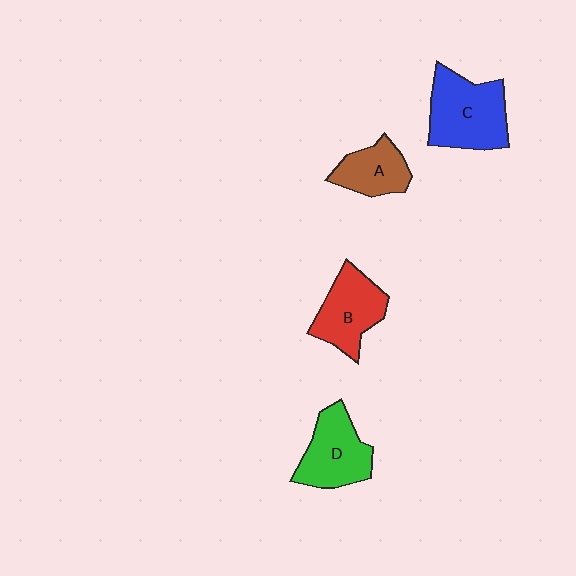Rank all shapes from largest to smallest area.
From largest to smallest: C (blue), D (green), B (red), A (brown).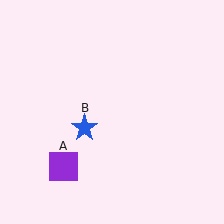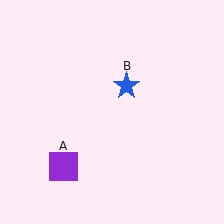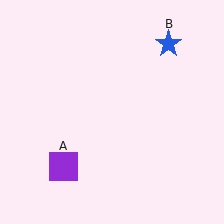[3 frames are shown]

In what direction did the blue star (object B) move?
The blue star (object B) moved up and to the right.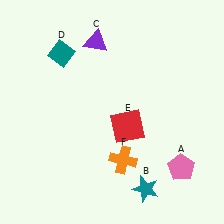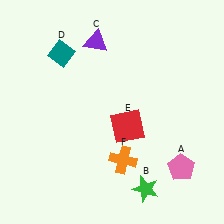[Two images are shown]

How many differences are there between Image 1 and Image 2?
There is 1 difference between the two images.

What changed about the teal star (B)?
In Image 1, B is teal. In Image 2, it changed to green.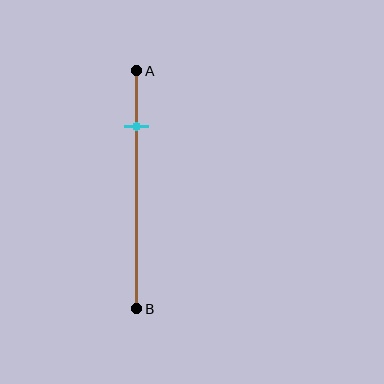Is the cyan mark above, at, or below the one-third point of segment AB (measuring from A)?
The cyan mark is above the one-third point of segment AB.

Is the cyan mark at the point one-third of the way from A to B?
No, the mark is at about 25% from A, not at the 33% one-third point.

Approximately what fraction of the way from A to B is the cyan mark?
The cyan mark is approximately 25% of the way from A to B.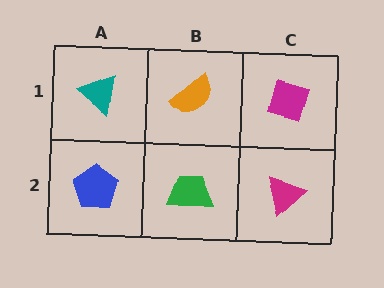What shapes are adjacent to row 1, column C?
A magenta triangle (row 2, column C), an orange semicircle (row 1, column B).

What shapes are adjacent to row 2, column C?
A magenta diamond (row 1, column C), a green trapezoid (row 2, column B).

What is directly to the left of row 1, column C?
An orange semicircle.